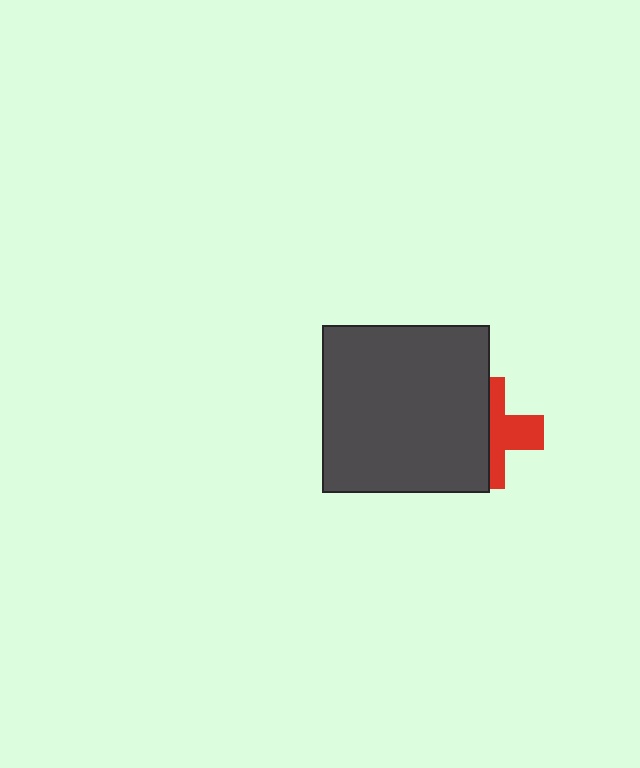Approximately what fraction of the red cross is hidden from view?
Roughly 52% of the red cross is hidden behind the dark gray square.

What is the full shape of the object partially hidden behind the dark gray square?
The partially hidden object is a red cross.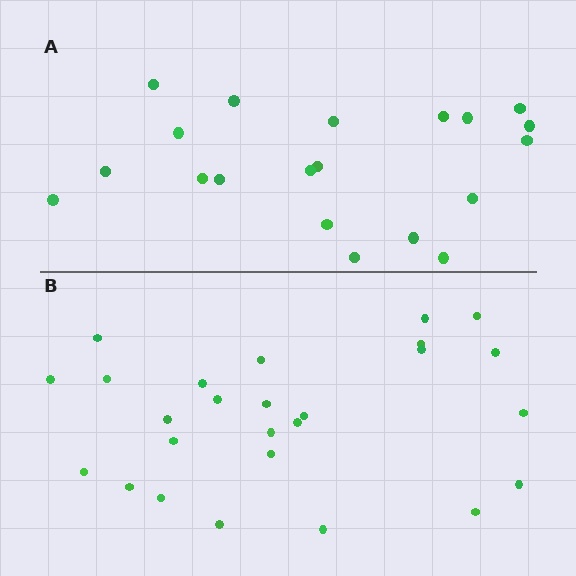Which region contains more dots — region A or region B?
Region B (the bottom region) has more dots.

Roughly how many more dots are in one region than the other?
Region B has about 6 more dots than region A.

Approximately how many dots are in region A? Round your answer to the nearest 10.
About 20 dots.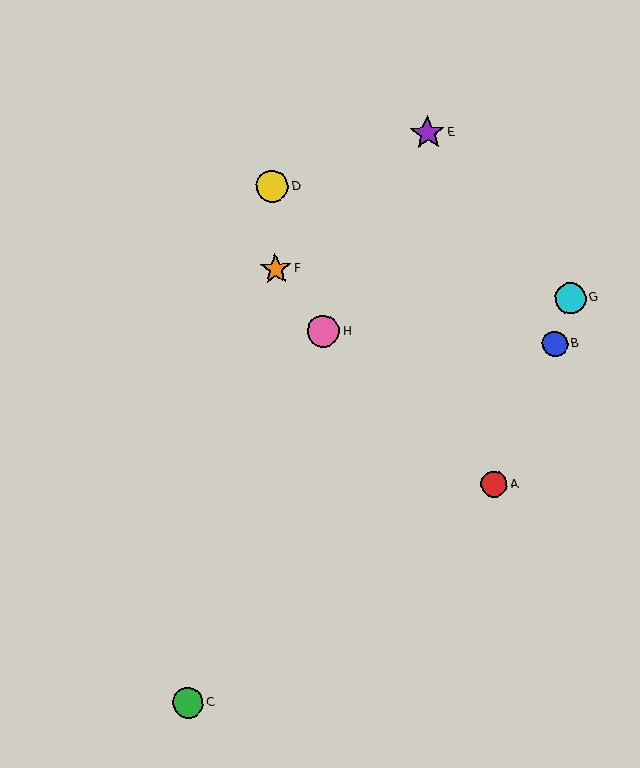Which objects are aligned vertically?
Objects D, F are aligned vertically.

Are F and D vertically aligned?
Yes, both are at x≈276.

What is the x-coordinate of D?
Object D is at x≈272.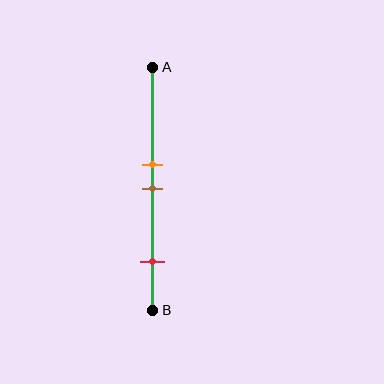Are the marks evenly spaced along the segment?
No, the marks are not evenly spaced.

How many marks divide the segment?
There are 3 marks dividing the segment.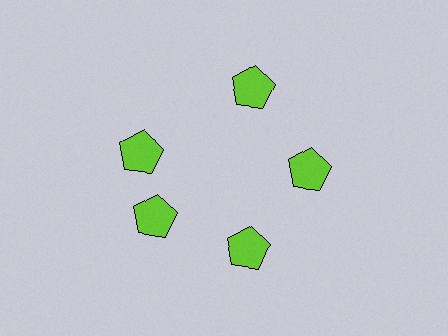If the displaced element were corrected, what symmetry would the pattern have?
It would have 5-fold rotational symmetry — the pattern would map onto itself every 72 degrees.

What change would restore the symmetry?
The symmetry would be restored by rotating it back into even spacing with its neighbors so that all 5 pentagons sit at equal angles and equal distance from the center.